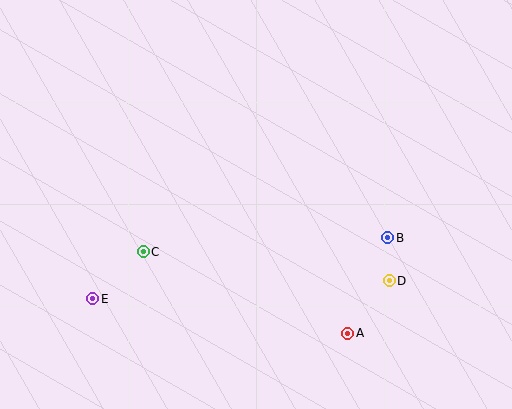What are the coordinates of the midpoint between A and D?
The midpoint between A and D is at (369, 307).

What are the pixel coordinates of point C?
Point C is at (143, 252).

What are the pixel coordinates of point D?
Point D is at (389, 281).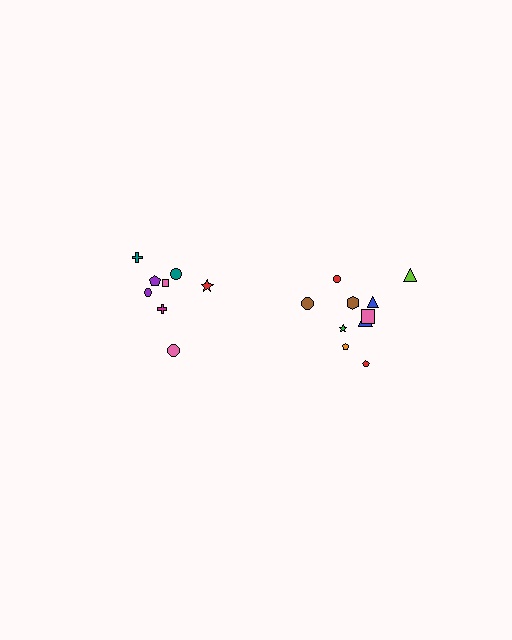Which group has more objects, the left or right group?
The right group.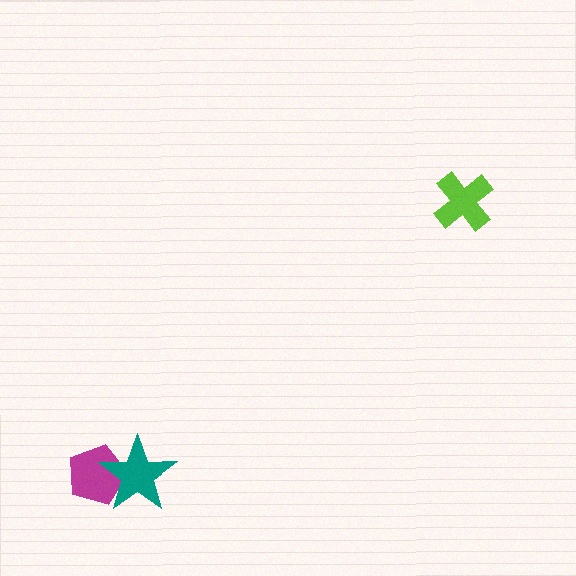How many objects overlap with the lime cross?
0 objects overlap with the lime cross.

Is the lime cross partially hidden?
No, no other shape covers it.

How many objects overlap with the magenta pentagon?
1 object overlaps with the magenta pentagon.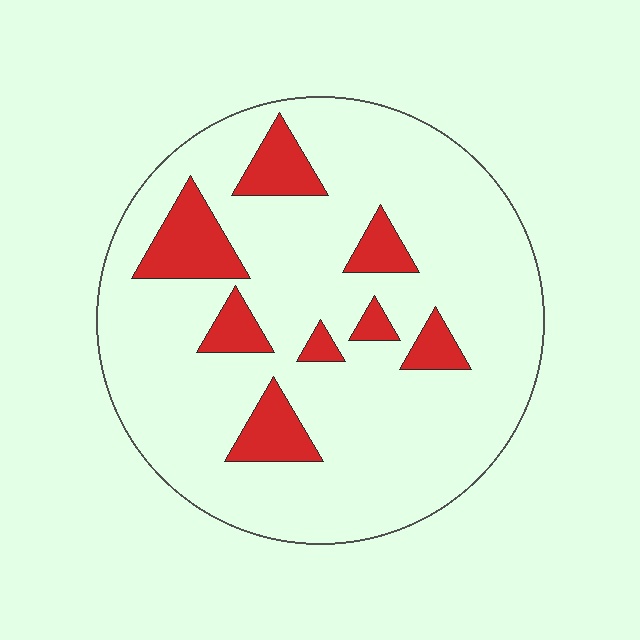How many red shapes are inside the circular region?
8.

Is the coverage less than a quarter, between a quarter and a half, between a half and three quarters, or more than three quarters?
Less than a quarter.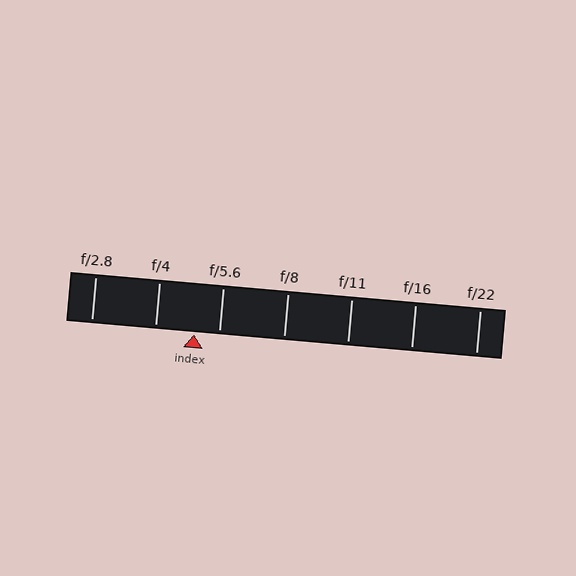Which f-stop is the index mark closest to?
The index mark is closest to f/5.6.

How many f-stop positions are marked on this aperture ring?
There are 7 f-stop positions marked.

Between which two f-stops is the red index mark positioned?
The index mark is between f/4 and f/5.6.